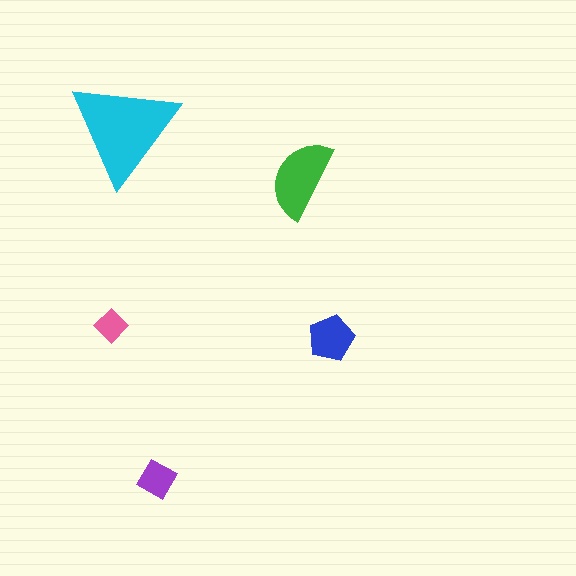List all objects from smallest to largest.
The pink diamond, the purple diamond, the blue pentagon, the green semicircle, the cyan triangle.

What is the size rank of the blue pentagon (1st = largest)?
3rd.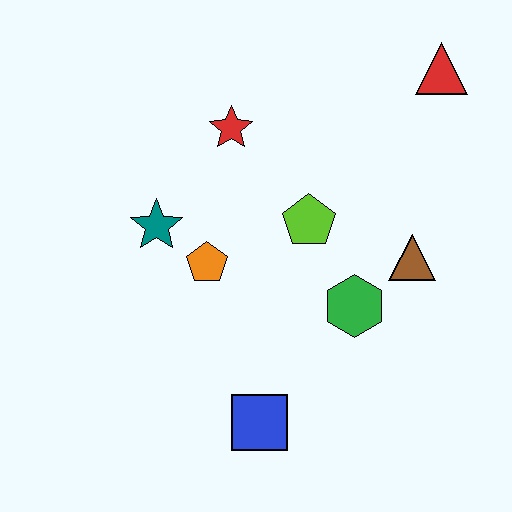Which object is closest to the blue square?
The green hexagon is closest to the blue square.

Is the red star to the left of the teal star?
No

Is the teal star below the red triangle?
Yes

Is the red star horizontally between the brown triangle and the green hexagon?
No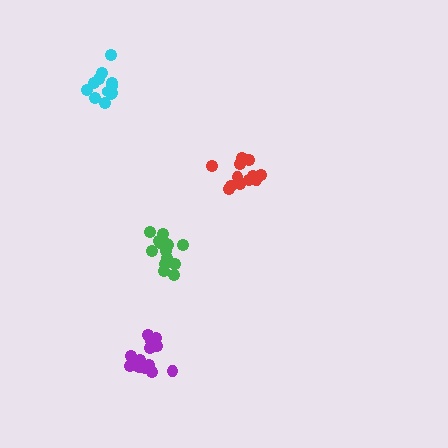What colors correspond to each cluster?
The clusters are colored: red, green, cyan, purple.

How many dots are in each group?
Group 1: 12 dots, Group 2: 14 dots, Group 3: 12 dots, Group 4: 13 dots (51 total).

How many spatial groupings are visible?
There are 4 spatial groupings.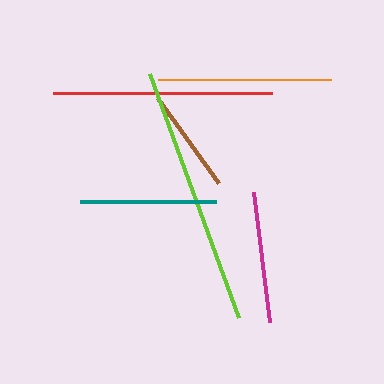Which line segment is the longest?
The lime line is the longest at approximately 260 pixels.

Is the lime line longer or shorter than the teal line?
The lime line is longer than the teal line.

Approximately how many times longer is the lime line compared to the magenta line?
The lime line is approximately 2.0 times the length of the magenta line.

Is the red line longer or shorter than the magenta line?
The red line is longer than the magenta line.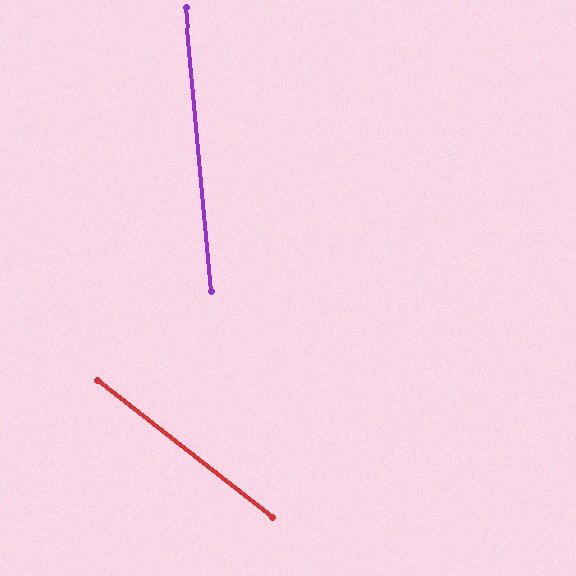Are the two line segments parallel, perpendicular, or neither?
Neither parallel nor perpendicular — they differ by about 47°.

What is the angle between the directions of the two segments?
Approximately 47 degrees.